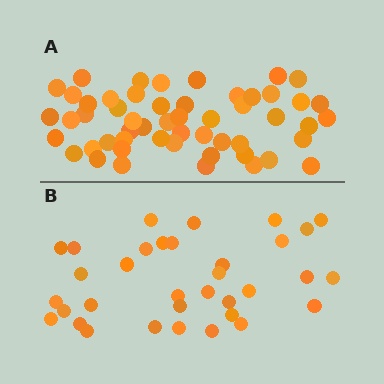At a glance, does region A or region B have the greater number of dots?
Region A (the top region) has more dots.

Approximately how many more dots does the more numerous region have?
Region A has approximately 20 more dots than region B.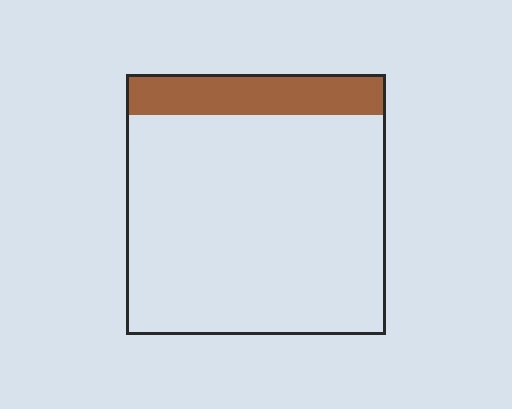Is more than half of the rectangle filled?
No.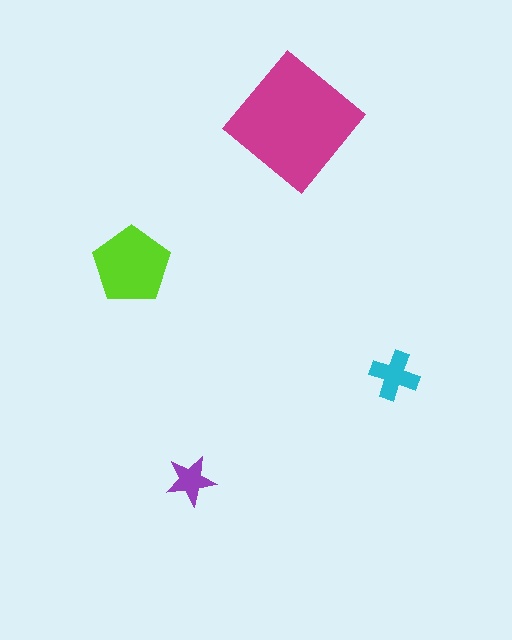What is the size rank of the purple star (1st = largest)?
4th.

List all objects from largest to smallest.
The magenta diamond, the lime pentagon, the cyan cross, the purple star.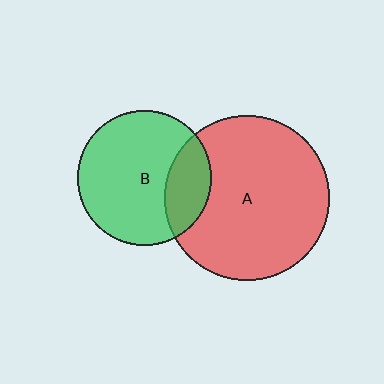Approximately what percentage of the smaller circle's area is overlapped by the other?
Approximately 25%.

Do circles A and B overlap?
Yes.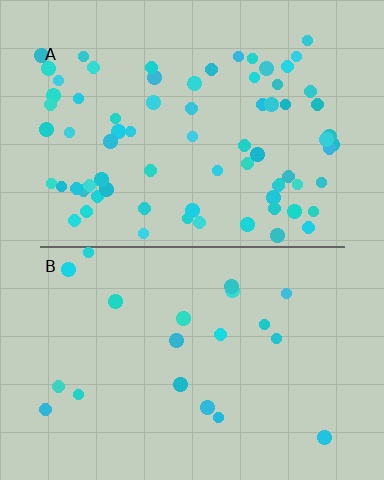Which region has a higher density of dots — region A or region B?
A (the top).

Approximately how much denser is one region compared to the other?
Approximately 3.7× — region A over region B.